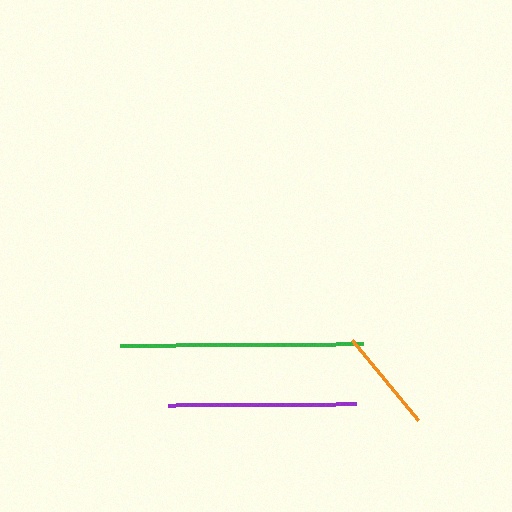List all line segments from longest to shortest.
From longest to shortest: green, purple, orange.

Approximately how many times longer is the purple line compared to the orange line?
The purple line is approximately 1.8 times the length of the orange line.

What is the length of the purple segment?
The purple segment is approximately 188 pixels long.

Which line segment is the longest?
The green line is the longest at approximately 243 pixels.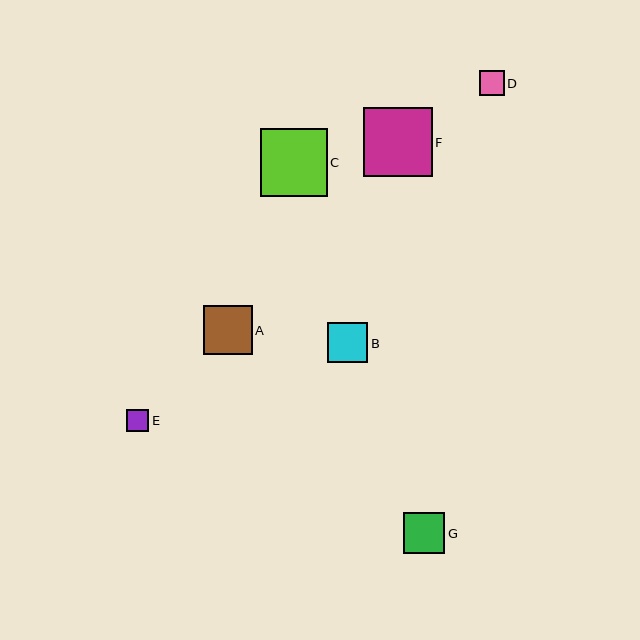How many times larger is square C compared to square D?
Square C is approximately 2.7 times the size of square D.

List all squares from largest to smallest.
From largest to smallest: F, C, A, G, B, D, E.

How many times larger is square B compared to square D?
Square B is approximately 1.6 times the size of square D.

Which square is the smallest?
Square E is the smallest with a size of approximately 22 pixels.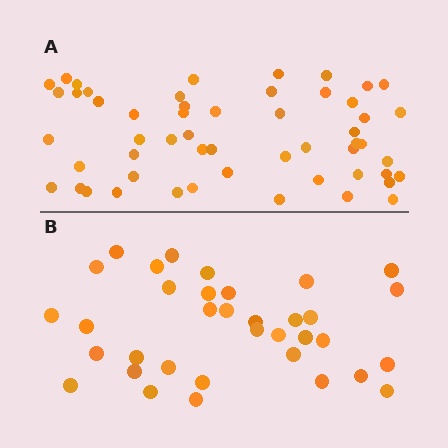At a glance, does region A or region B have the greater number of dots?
Region A (the top region) has more dots.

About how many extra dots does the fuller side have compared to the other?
Region A has approximately 20 more dots than region B.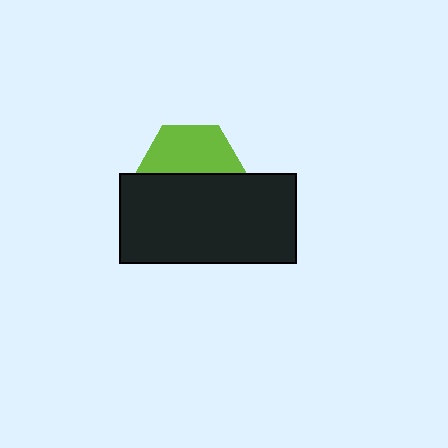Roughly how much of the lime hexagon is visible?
About half of it is visible (roughly 49%).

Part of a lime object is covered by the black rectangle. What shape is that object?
It is a hexagon.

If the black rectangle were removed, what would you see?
You would see the complete lime hexagon.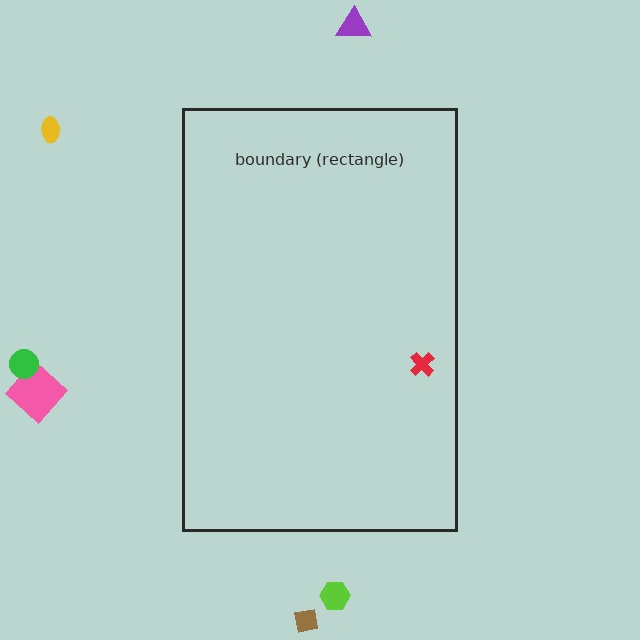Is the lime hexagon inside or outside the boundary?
Outside.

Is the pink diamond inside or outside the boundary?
Outside.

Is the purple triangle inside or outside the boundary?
Outside.